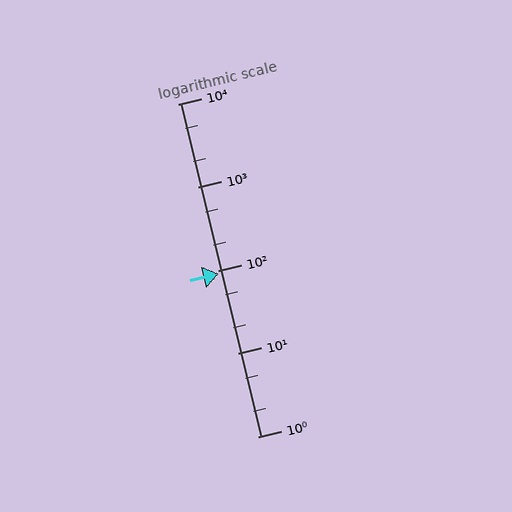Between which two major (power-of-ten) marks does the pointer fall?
The pointer is between 10 and 100.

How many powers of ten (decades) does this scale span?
The scale spans 4 decades, from 1 to 10000.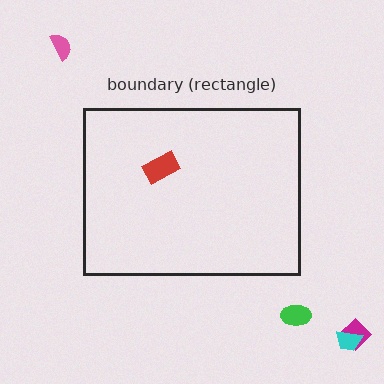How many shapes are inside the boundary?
1 inside, 4 outside.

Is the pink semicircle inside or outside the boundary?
Outside.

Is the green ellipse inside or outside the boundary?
Outside.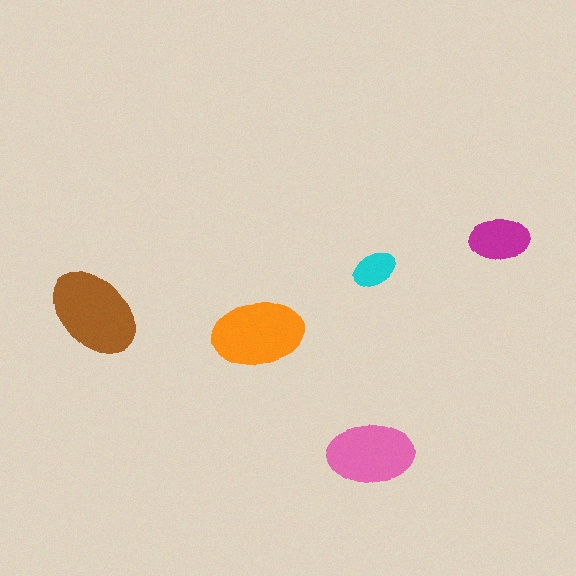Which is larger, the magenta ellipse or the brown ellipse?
The brown one.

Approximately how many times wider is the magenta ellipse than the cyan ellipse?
About 1.5 times wider.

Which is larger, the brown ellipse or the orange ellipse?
The brown one.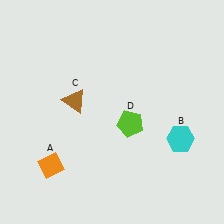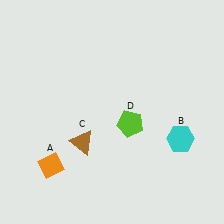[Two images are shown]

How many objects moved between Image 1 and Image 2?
1 object moved between the two images.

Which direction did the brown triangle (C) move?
The brown triangle (C) moved down.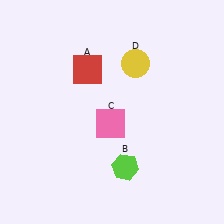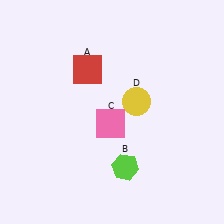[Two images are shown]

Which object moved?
The yellow circle (D) moved down.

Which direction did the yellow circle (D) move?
The yellow circle (D) moved down.